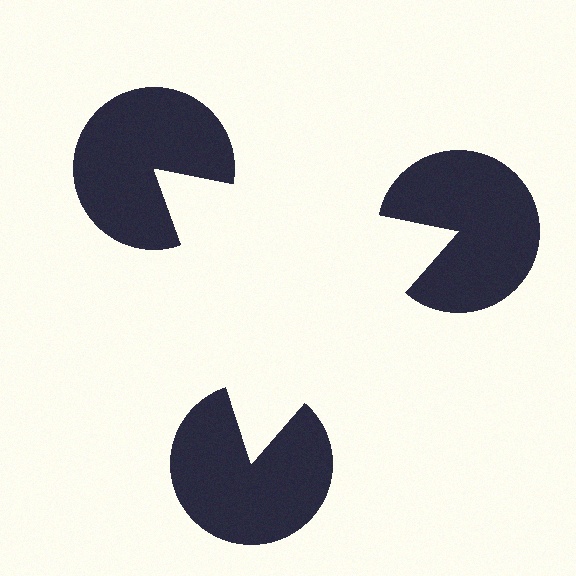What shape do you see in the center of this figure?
An illusory triangle — its edges are inferred from the aligned wedge cuts in the pac-man discs, not physically drawn.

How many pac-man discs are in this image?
There are 3 — one at each vertex of the illusory triangle.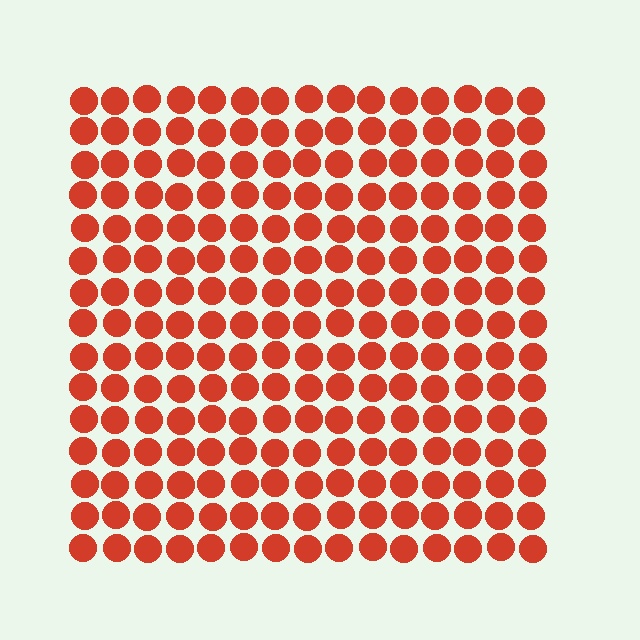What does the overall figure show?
The overall figure shows a square.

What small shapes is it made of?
It is made of small circles.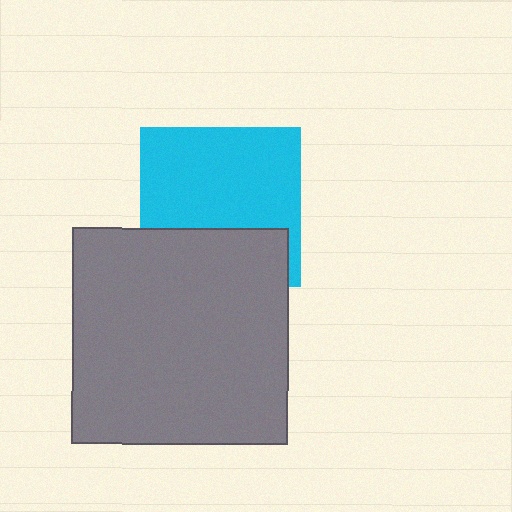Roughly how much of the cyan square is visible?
Most of it is visible (roughly 65%).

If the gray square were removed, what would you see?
You would see the complete cyan square.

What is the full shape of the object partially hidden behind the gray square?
The partially hidden object is a cyan square.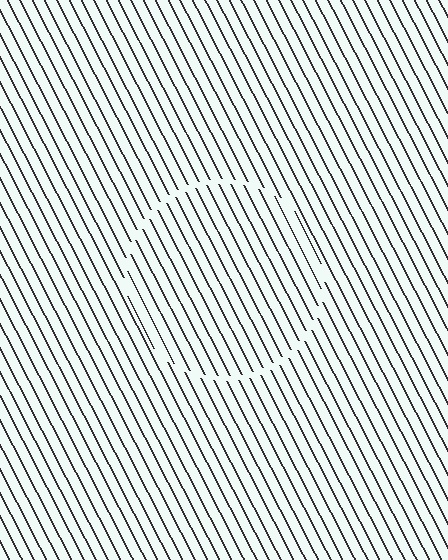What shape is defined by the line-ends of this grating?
An illusory circle. The interior of the shape contains the same grating, shifted by half a period — the contour is defined by the phase discontinuity where line-ends from the inner and outer gratings abut.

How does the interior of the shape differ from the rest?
The interior of the shape contains the same grating, shifted by half a period — the contour is defined by the phase discontinuity where line-ends from the inner and outer gratings abut.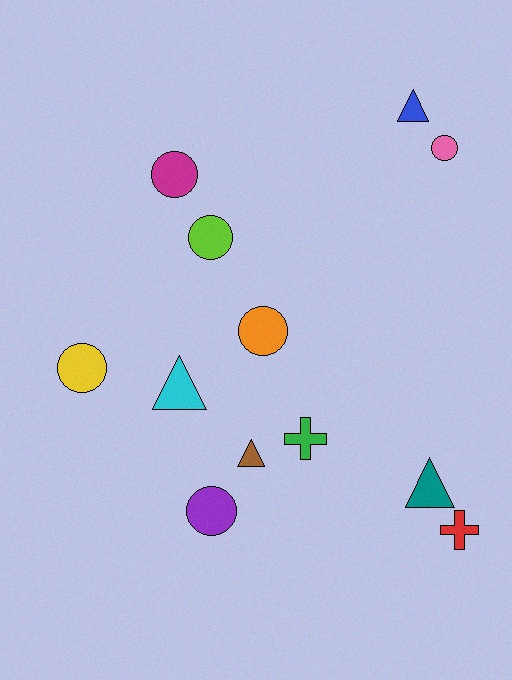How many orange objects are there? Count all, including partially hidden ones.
There is 1 orange object.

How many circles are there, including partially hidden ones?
There are 6 circles.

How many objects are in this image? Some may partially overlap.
There are 12 objects.